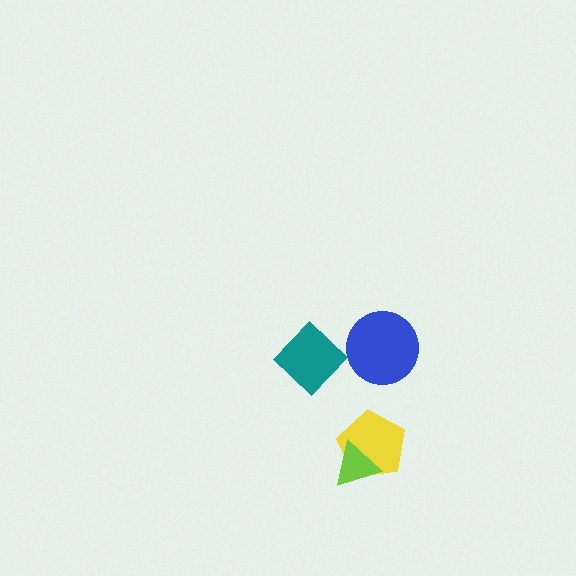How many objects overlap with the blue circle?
0 objects overlap with the blue circle.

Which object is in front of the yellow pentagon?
The lime triangle is in front of the yellow pentagon.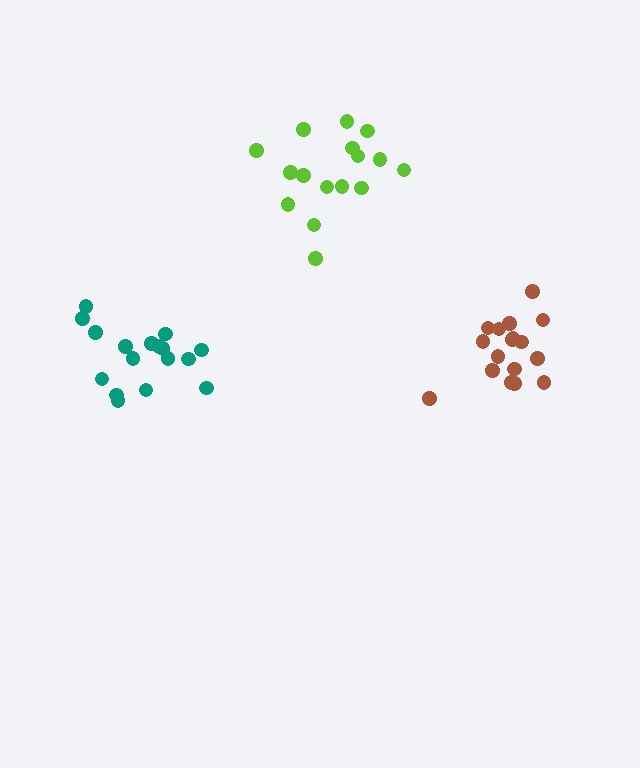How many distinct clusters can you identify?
There are 3 distinct clusters.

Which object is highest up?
The lime cluster is topmost.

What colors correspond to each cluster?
The clusters are colored: teal, lime, brown.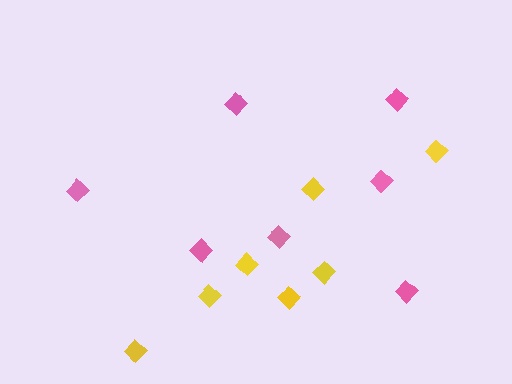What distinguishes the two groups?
There are 2 groups: one group of yellow diamonds (7) and one group of pink diamonds (7).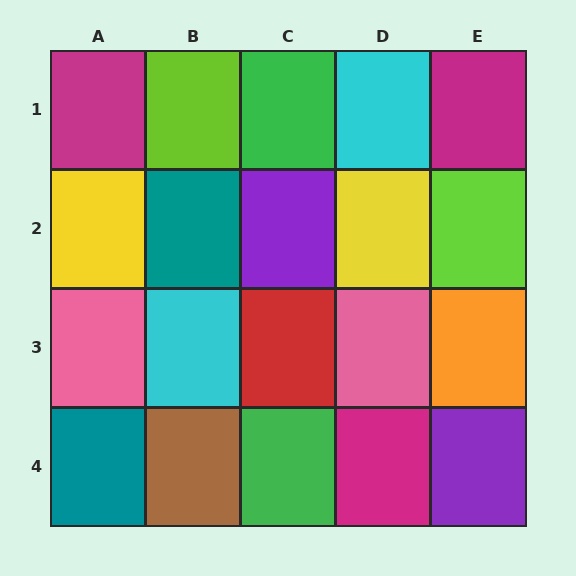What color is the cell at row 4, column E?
Purple.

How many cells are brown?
1 cell is brown.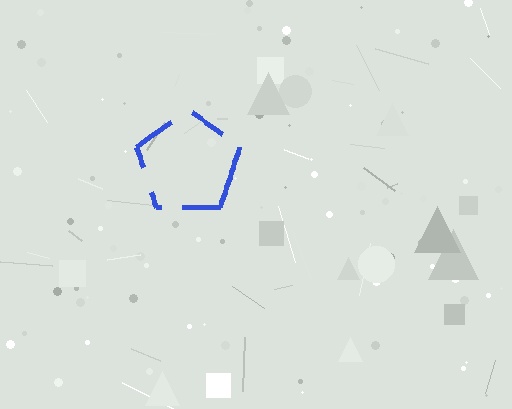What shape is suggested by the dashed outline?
The dashed outline suggests a pentagon.